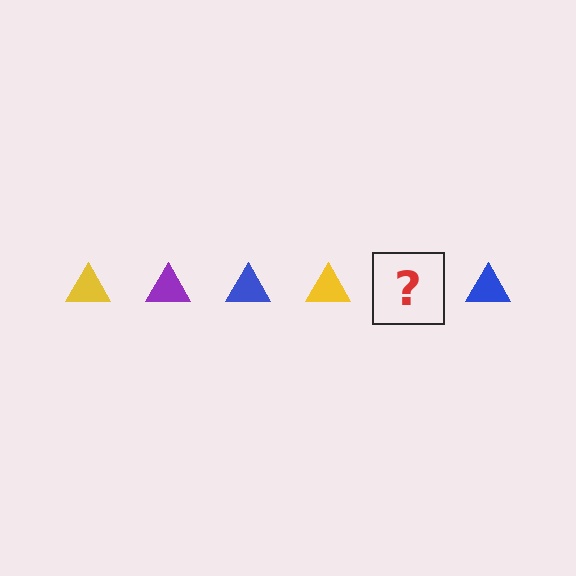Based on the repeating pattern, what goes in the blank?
The blank should be a purple triangle.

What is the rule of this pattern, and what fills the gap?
The rule is that the pattern cycles through yellow, purple, blue triangles. The gap should be filled with a purple triangle.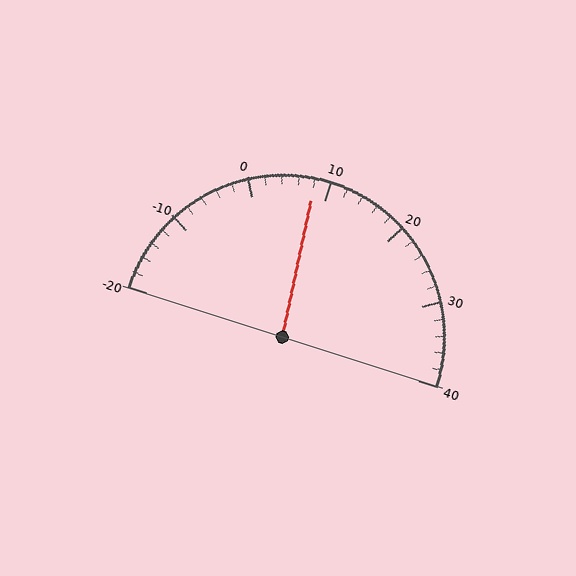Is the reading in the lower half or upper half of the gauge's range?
The reading is in the lower half of the range (-20 to 40).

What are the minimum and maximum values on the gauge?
The gauge ranges from -20 to 40.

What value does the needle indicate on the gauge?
The needle indicates approximately 8.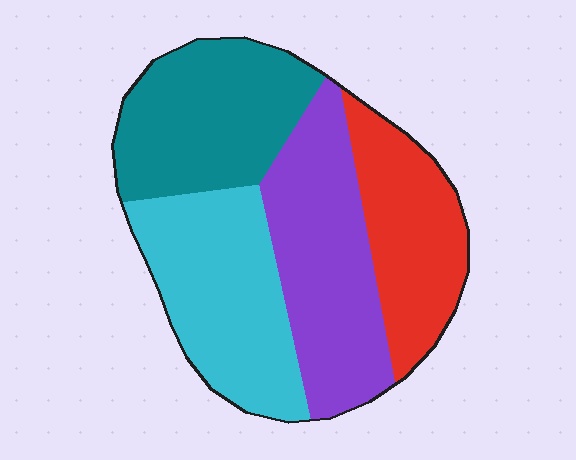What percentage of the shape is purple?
Purple covers 27% of the shape.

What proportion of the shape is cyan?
Cyan covers around 25% of the shape.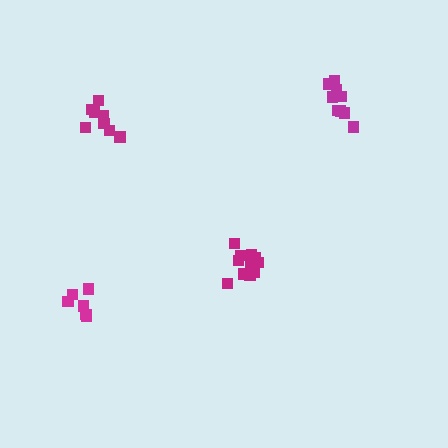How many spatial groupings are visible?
There are 4 spatial groupings.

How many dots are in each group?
Group 1: 6 dots, Group 2: 12 dots, Group 3: 10 dots, Group 4: 8 dots (36 total).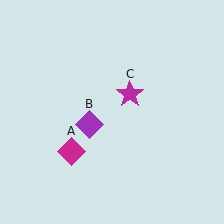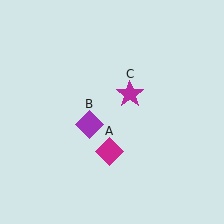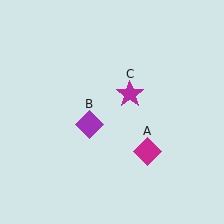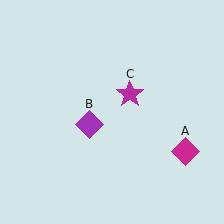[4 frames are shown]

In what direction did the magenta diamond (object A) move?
The magenta diamond (object A) moved right.